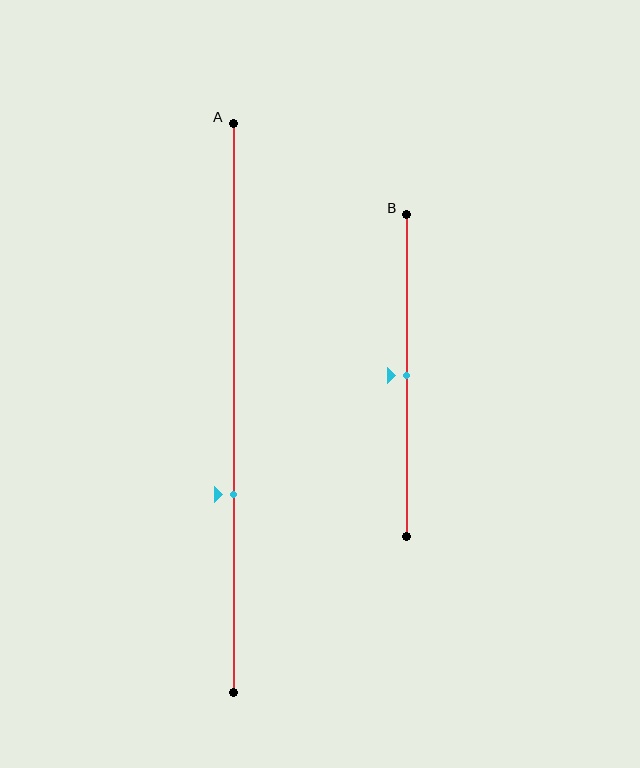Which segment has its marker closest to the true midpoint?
Segment B has its marker closest to the true midpoint.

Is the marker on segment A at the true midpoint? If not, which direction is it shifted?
No, the marker on segment A is shifted downward by about 15% of the segment length.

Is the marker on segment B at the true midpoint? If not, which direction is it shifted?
Yes, the marker on segment B is at the true midpoint.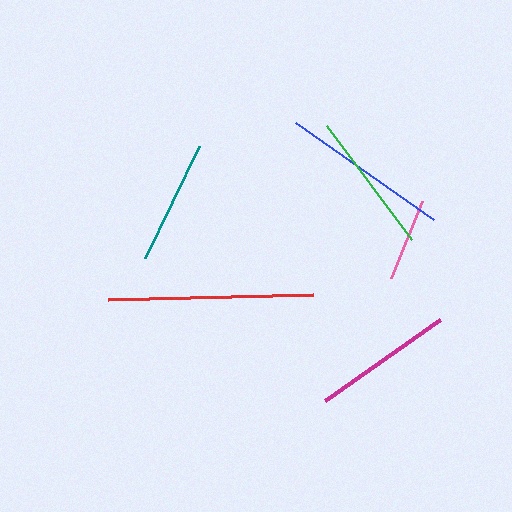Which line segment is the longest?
The red line is the longest at approximately 205 pixels.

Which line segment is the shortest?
The pink line is the shortest at approximately 83 pixels.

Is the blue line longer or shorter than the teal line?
The blue line is longer than the teal line.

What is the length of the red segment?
The red segment is approximately 205 pixels long.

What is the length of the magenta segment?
The magenta segment is approximately 141 pixels long.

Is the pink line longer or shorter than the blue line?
The blue line is longer than the pink line.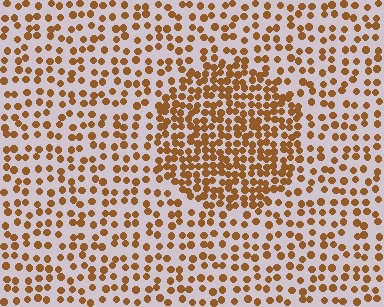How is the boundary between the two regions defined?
The boundary is defined by a change in element density (approximately 2.0x ratio). All elements are the same color, size, and shape.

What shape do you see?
I see a circle.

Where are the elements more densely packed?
The elements are more densely packed inside the circle boundary.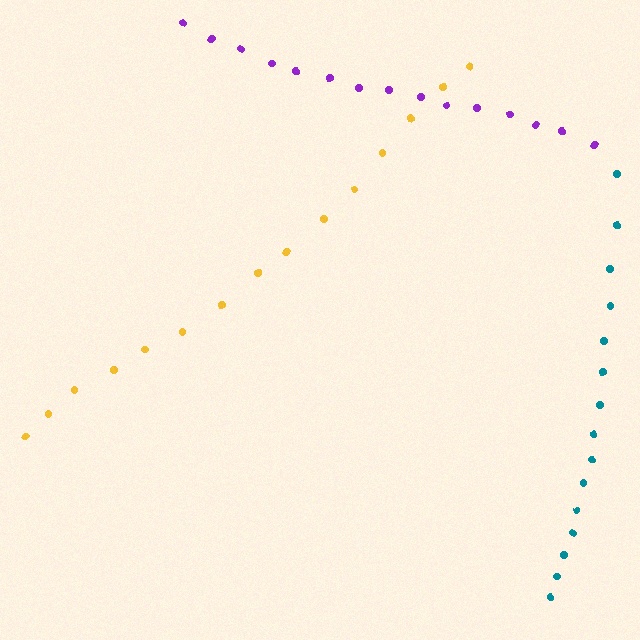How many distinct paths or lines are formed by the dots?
There are 3 distinct paths.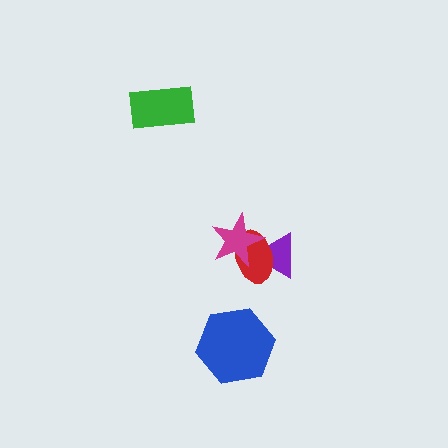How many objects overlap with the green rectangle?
0 objects overlap with the green rectangle.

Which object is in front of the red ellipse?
The magenta star is in front of the red ellipse.